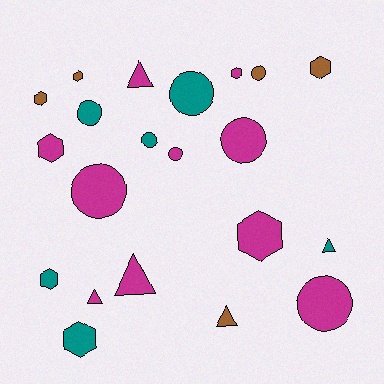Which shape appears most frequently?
Hexagon, with 8 objects.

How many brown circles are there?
There is 1 brown circle.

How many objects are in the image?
There are 21 objects.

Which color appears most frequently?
Magenta, with 10 objects.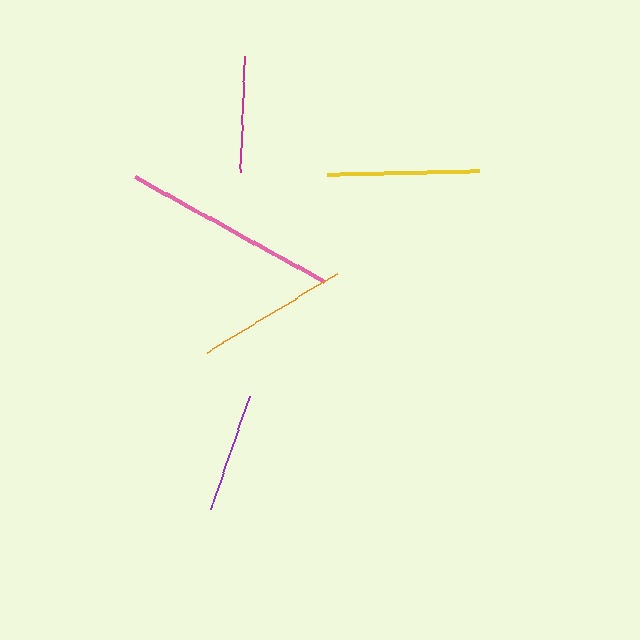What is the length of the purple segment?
The purple segment is approximately 120 pixels long.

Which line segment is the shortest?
The magenta line is the shortest at approximately 116 pixels.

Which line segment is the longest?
The pink line is the longest at approximately 217 pixels.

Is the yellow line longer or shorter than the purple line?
The yellow line is longer than the purple line.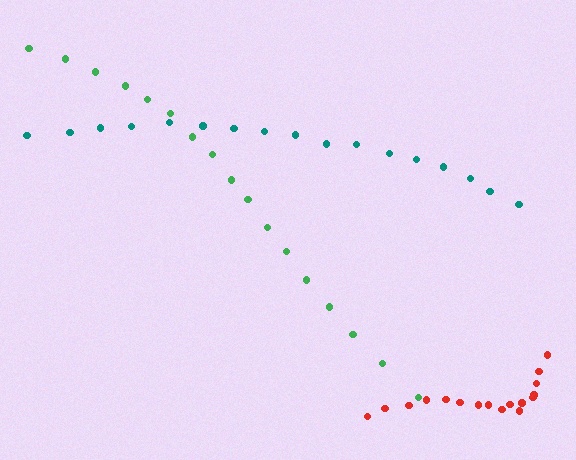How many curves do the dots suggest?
There are 3 distinct paths.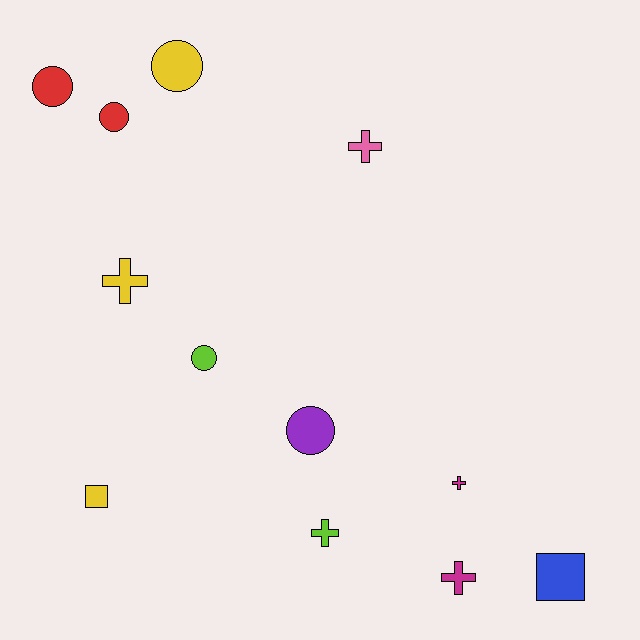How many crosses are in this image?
There are 5 crosses.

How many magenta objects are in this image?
There are 2 magenta objects.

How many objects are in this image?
There are 12 objects.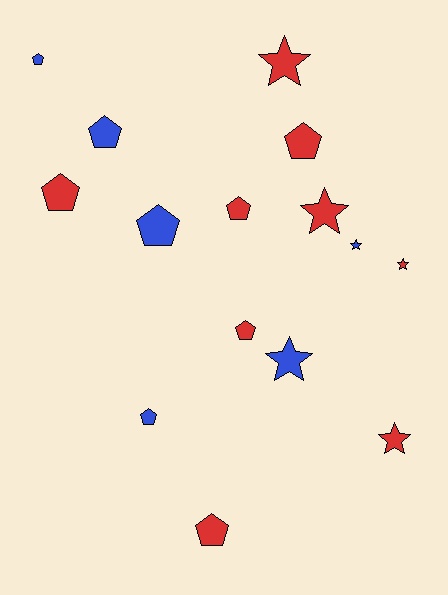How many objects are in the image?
There are 15 objects.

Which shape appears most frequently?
Pentagon, with 9 objects.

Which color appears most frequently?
Red, with 9 objects.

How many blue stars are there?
There are 2 blue stars.